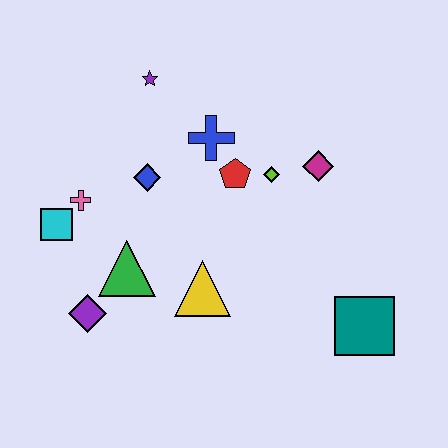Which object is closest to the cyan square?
The pink cross is closest to the cyan square.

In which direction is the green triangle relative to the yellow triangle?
The green triangle is to the left of the yellow triangle.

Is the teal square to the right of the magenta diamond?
Yes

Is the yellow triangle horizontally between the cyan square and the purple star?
No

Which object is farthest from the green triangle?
The teal square is farthest from the green triangle.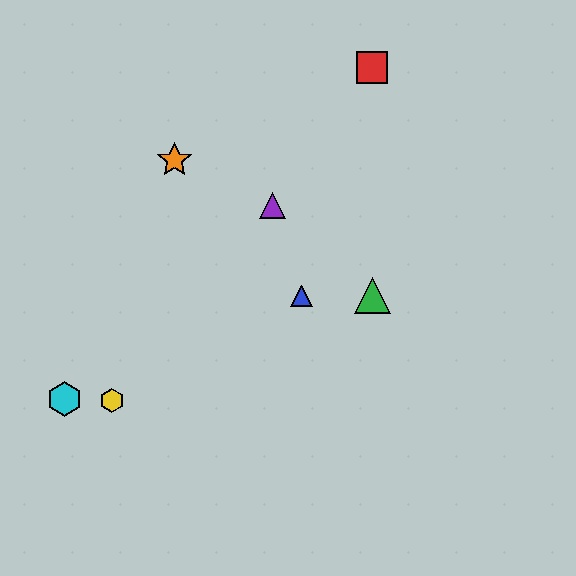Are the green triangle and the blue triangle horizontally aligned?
Yes, both are at y≈296.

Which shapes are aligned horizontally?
The blue triangle, the green triangle are aligned horizontally.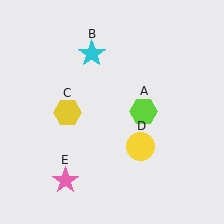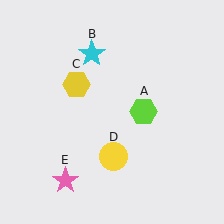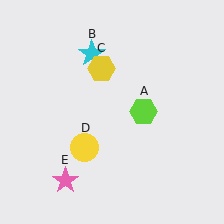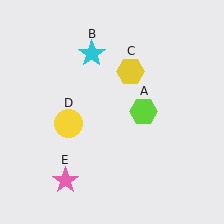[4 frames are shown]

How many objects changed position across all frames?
2 objects changed position: yellow hexagon (object C), yellow circle (object D).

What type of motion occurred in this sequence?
The yellow hexagon (object C), yellow circle (object D) rotated clockwise around the center of the scene.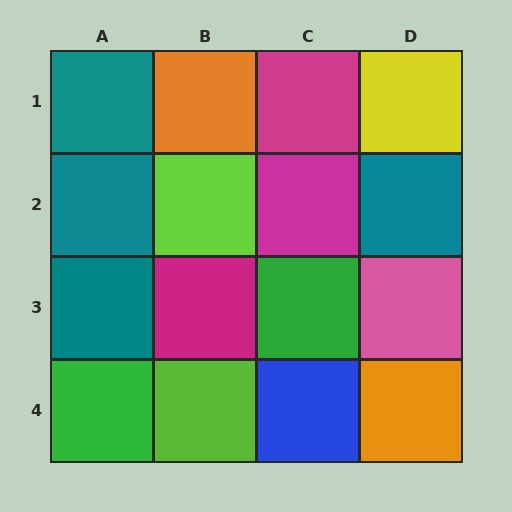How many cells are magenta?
3 cells are magenta.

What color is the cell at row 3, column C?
Green.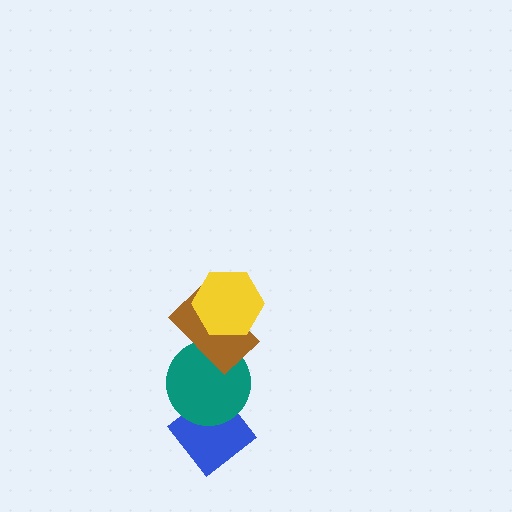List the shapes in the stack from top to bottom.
From top to bottom: the yellow hexagon, the brown rectangle, the teal circle, the blue diamond.